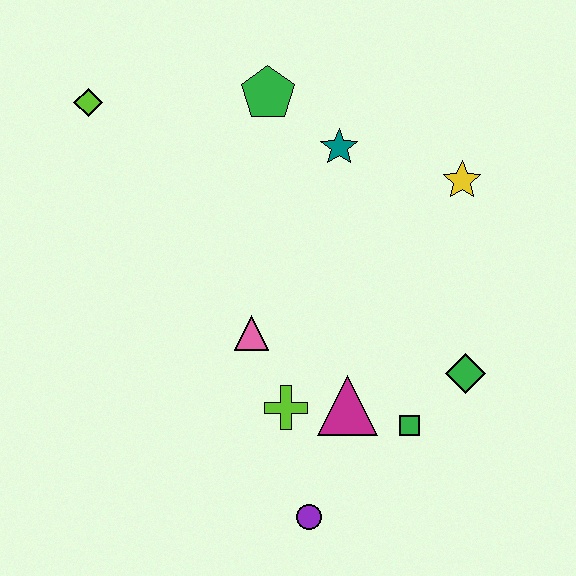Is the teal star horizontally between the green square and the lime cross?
Yes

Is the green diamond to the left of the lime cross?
No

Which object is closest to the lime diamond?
The green pentagon is closest to the lime diamond.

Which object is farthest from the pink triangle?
The lime diamond is farthest from the pink triangle.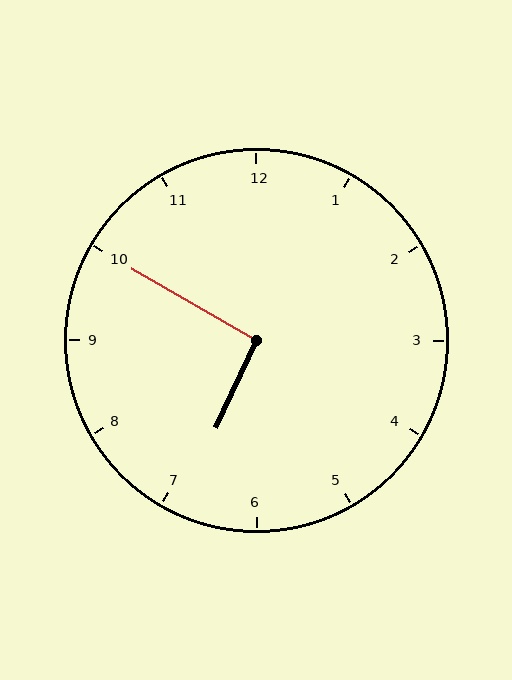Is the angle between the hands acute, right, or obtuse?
It is right.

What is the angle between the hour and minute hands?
Approximately 95 degrees.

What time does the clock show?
6:50.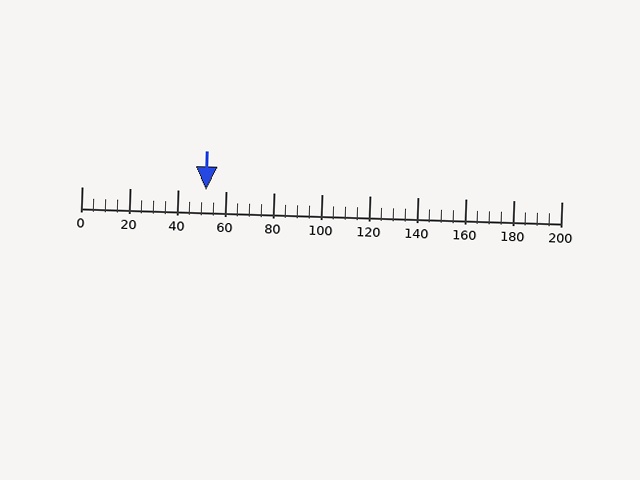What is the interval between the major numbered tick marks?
The major tick marks are spaced 20 units apart.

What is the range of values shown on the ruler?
The ruler shows values from 0 to 200.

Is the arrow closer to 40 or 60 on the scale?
The arrow is closer to 60.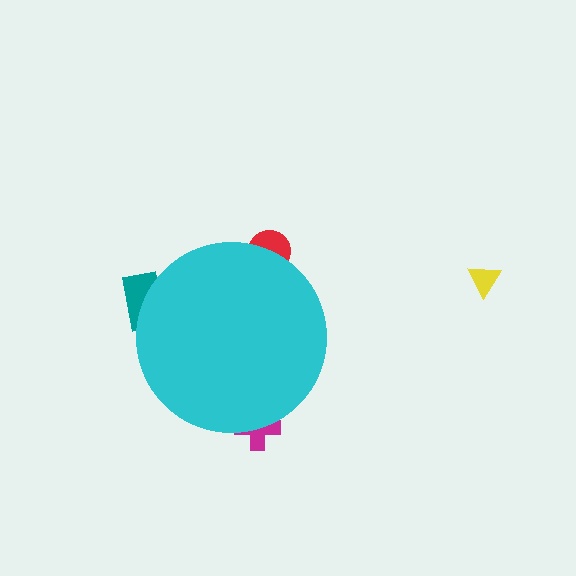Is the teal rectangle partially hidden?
Yes, the teal rectangle is partially hidden behind the cyan circle.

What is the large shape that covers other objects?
A cyan circle.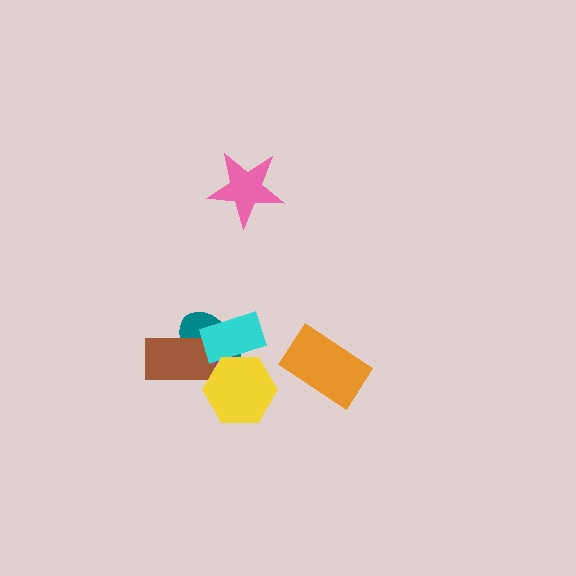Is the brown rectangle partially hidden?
Yes, it is partially covered by another shape.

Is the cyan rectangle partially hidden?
Yes, it is partially covered by another shape.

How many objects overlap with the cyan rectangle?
4 objects overlap with the cyan rectangle.